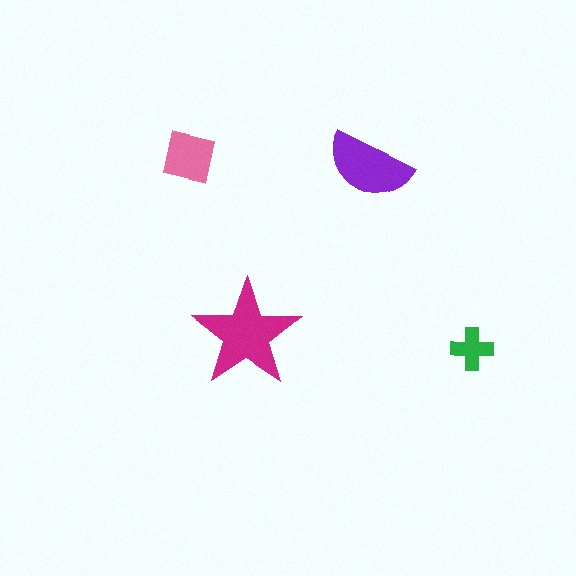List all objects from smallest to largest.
The green cross, the pink square, the purple semicircle, the magenta star.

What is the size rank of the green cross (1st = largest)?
4th.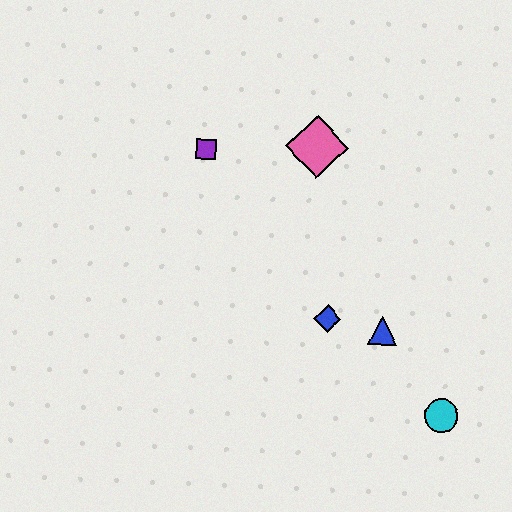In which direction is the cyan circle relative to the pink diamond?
The cyan circle is below the pink diamond.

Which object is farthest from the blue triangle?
The purple square is farthest from the blue triangle.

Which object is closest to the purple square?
The pink diamond is closest to the purple square.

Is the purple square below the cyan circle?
No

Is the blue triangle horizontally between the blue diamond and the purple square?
No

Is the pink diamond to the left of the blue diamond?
Yes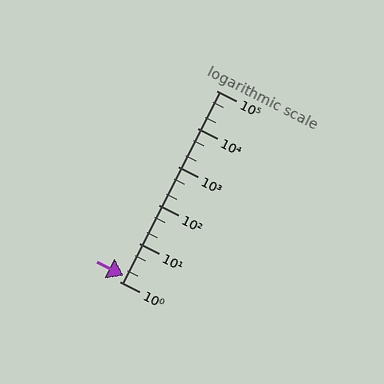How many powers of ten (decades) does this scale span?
The scale spans 5 decades, from 1 to 100000.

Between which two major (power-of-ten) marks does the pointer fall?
The pointer is between 1 and 10.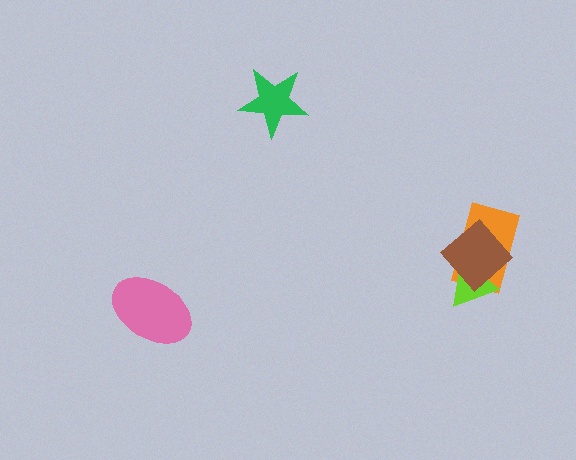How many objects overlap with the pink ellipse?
0 objects overlap with the pink ellipse.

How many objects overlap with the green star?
0 objects overlap with the green star.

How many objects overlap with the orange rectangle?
2 objects overlap with the orange rectangle.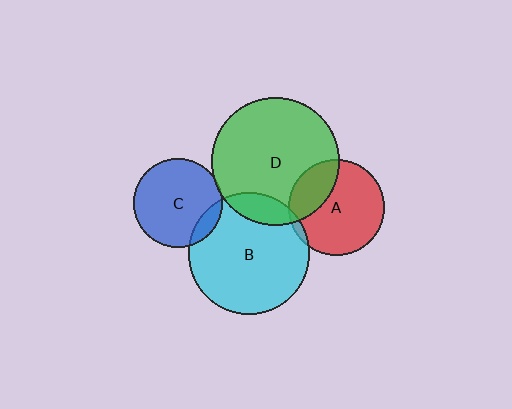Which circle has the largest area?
Circle D (green).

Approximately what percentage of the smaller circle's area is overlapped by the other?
Approximately 10%.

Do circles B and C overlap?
Yes.